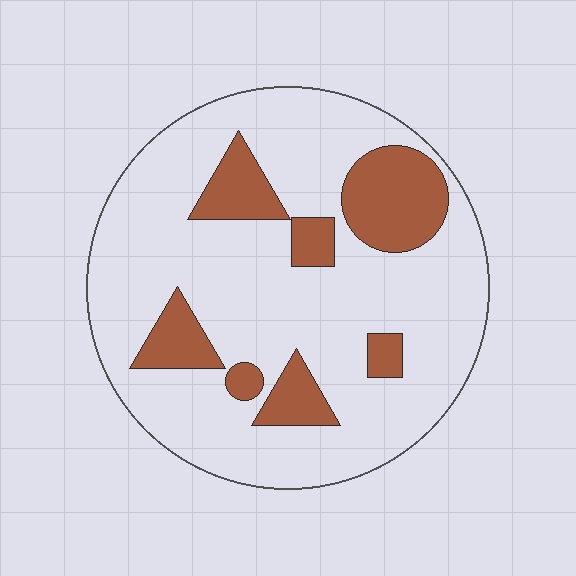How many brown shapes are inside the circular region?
7.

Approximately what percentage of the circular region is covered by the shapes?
Approximately 20%.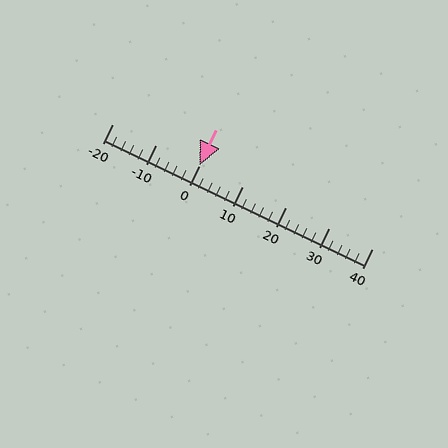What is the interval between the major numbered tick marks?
The major tick marks are spaced 10 units apart.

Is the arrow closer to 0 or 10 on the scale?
The arrow is closer to 0.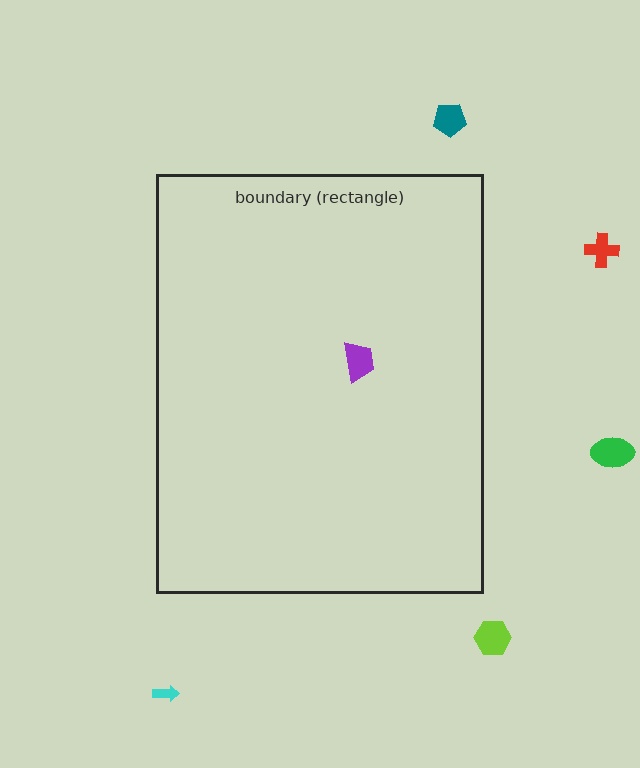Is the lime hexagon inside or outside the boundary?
Outside.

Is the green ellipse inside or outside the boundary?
Outside.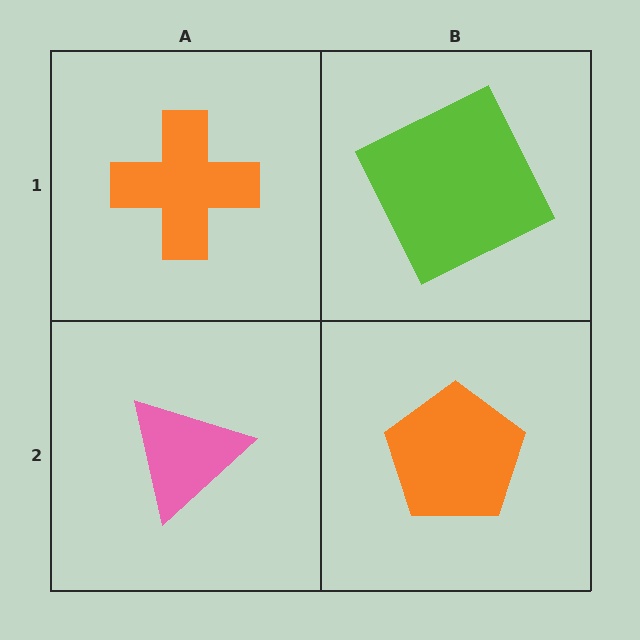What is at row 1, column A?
An orange cross.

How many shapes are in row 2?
2 shapes.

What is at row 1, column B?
A lime square.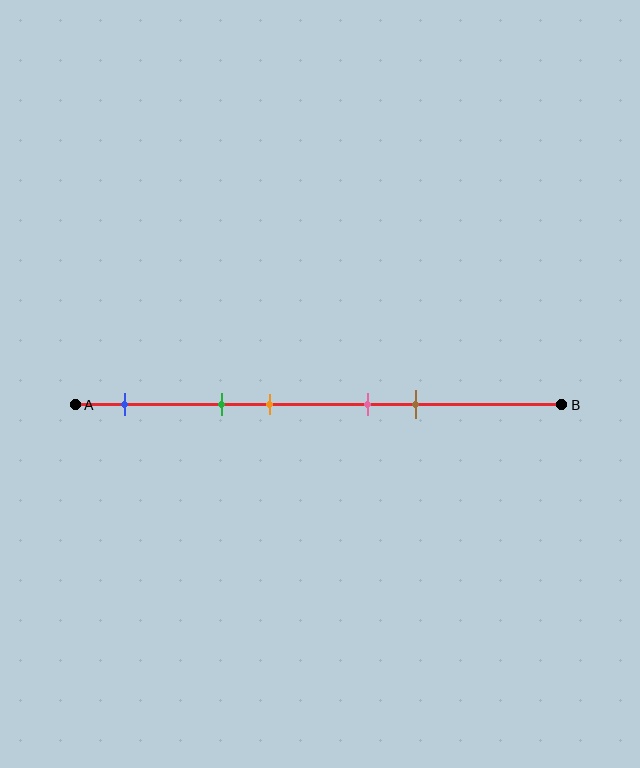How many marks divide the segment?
There are 5 marks dividing the segment.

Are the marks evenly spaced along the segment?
No, the marks are not evenly spaced.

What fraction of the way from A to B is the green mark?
The green mark is approximately 30% (0.3) of the way from A to B.